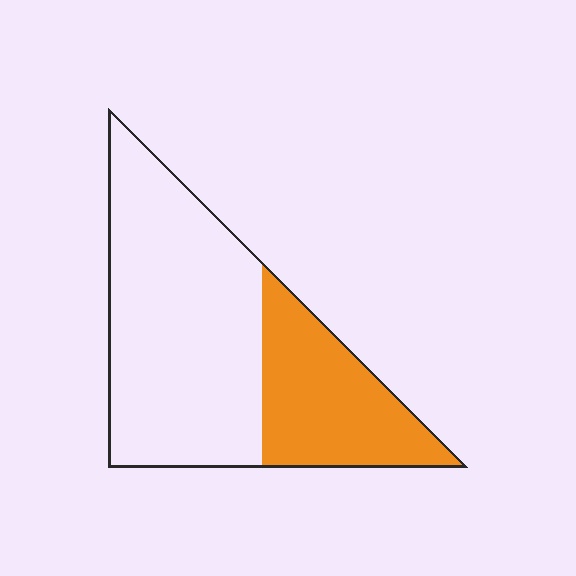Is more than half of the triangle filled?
No.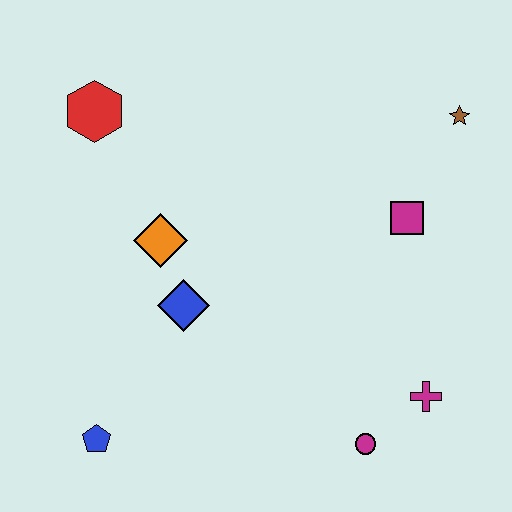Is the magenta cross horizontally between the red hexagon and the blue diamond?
No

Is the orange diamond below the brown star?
Yes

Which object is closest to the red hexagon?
The orange diamond is closest to the red hexagon.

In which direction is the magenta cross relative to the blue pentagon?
The magenta cross is to the right of the blue pentagon.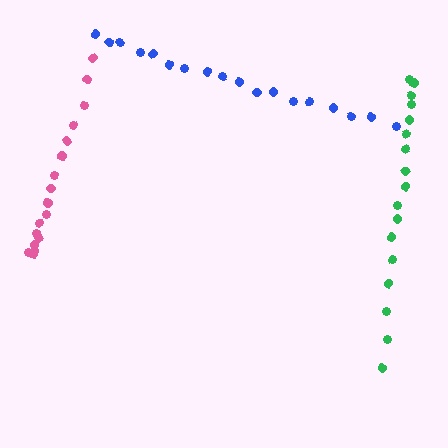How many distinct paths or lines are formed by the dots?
There are 3 distinct paths.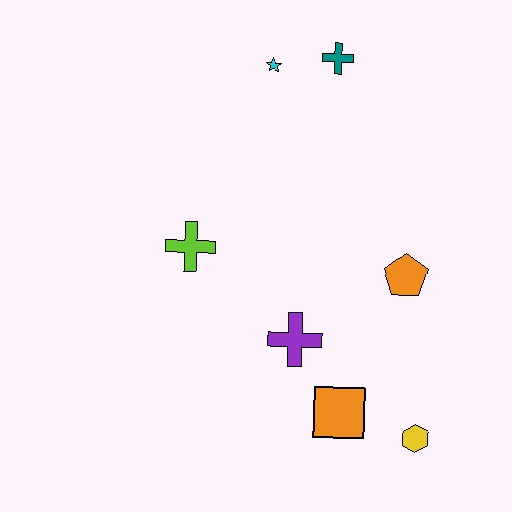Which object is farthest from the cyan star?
The yellow hexagon is farthest from the cyan star.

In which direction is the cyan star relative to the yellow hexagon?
The cyan star is above the yellow hexagon.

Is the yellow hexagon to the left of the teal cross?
No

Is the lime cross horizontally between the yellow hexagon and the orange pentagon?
No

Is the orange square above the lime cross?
No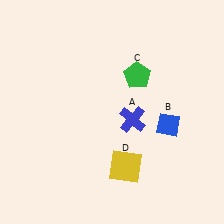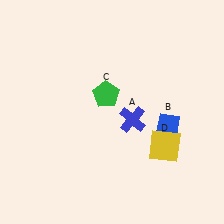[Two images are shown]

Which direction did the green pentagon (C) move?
The green pentagon (C) moved left.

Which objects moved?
The objects that moved are: the green pentagon (C), the yellow square (D).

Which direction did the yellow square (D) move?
The yellow square (D) moved right.